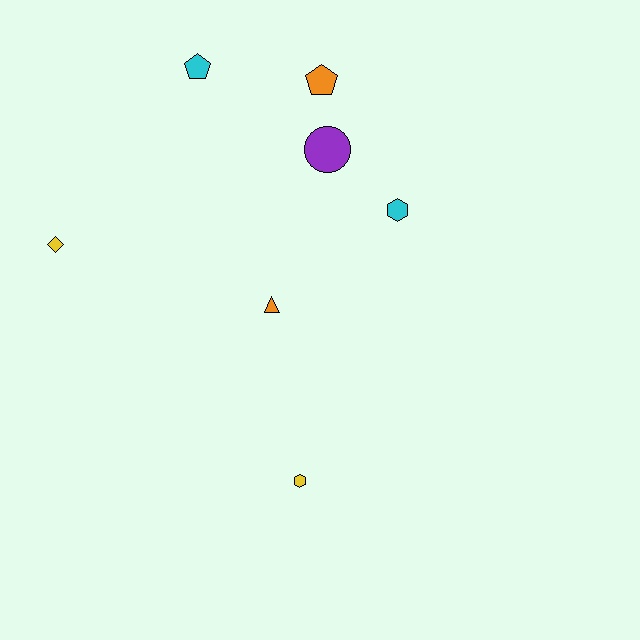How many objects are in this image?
There are 7 objects.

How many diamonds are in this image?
There is 1 diamond.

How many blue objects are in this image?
There are no blue objects.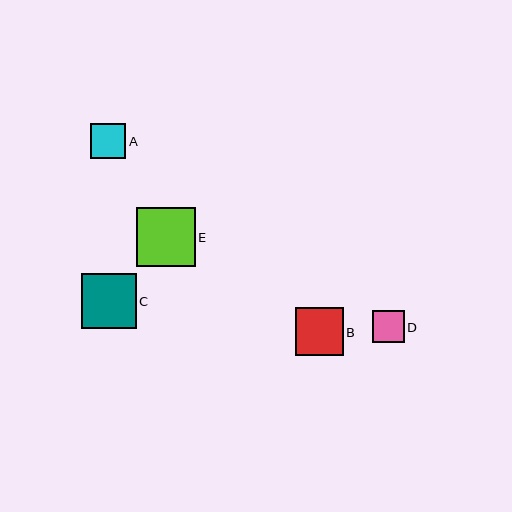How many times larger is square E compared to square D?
Square E is approximately 1.8 times the size of square D.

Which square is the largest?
Square E is the largest with a size of approximately 59 pixels.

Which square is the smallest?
Square D is the smallest with a size of approximately 32 pixels.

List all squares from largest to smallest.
From largest to smallest: E, C, B, A, D.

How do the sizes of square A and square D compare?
Square A and square D are approximately the same size.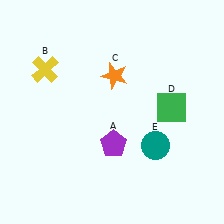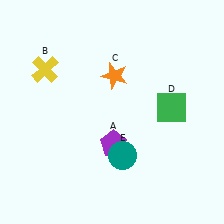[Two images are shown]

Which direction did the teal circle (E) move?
The teal circle (E) moved left.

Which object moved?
The teal circle (E) moved left.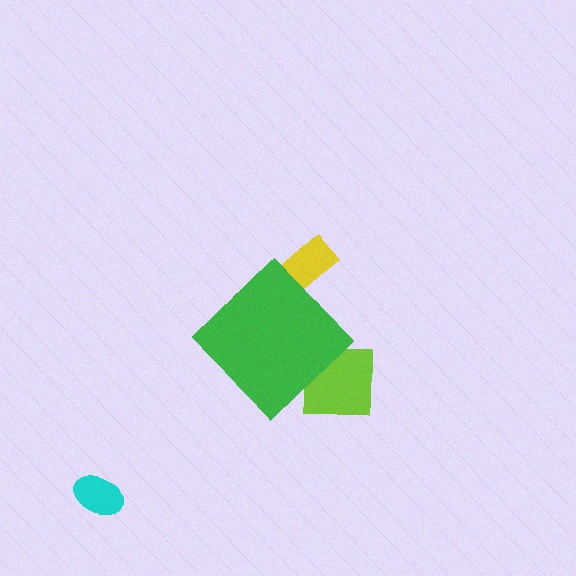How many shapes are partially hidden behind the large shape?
2 shapes are partially hidden.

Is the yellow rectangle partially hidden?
Yes, the yellow rectangle is partially hidden behind the green diamond.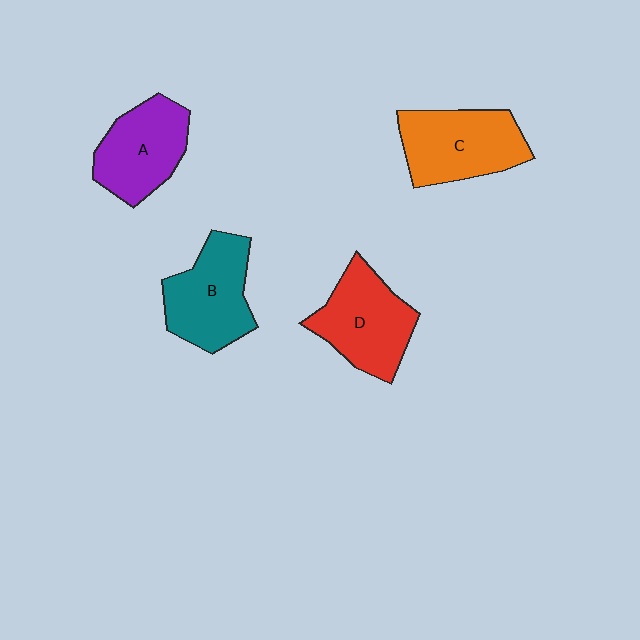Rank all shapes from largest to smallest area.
From largest to smallest: C (orange), D (red), B (teal), A (purple).